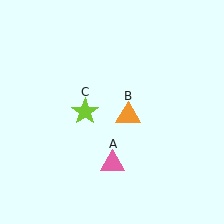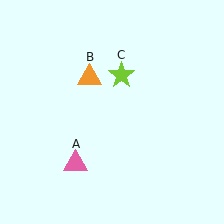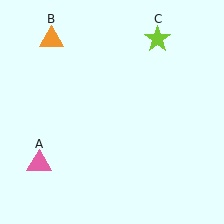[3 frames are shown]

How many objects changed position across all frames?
3 objects changed position: pink triangle (object A), orange triangle (object B), lime star (object C).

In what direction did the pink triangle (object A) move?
The pink triangle (object A) moved left.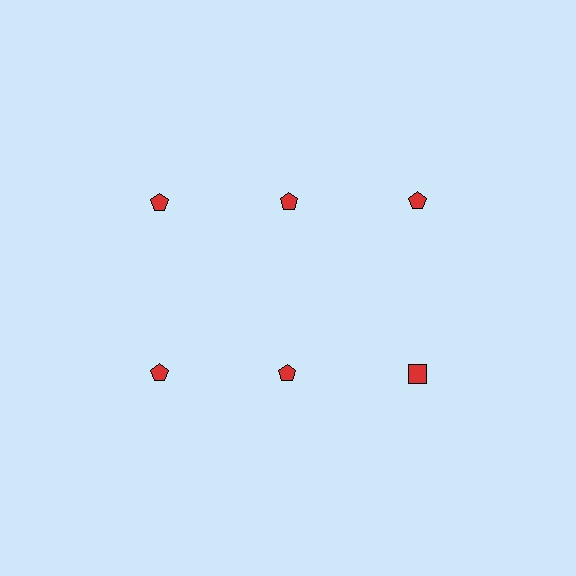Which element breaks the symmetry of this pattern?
The red square in the second row, center column breaks the symmetry. All other shapes are red pentagons.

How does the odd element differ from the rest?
It has a different shape: square instead of pentagon.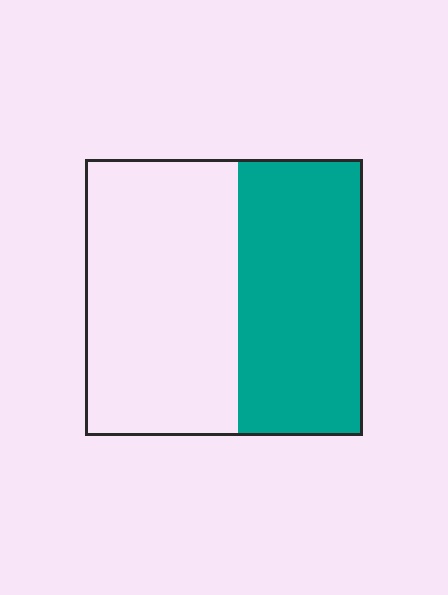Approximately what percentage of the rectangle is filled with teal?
Approximately 45%.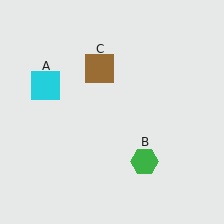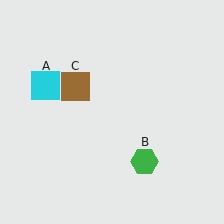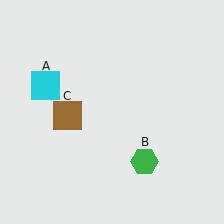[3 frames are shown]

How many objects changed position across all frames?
1 object changed position: brown square (object C).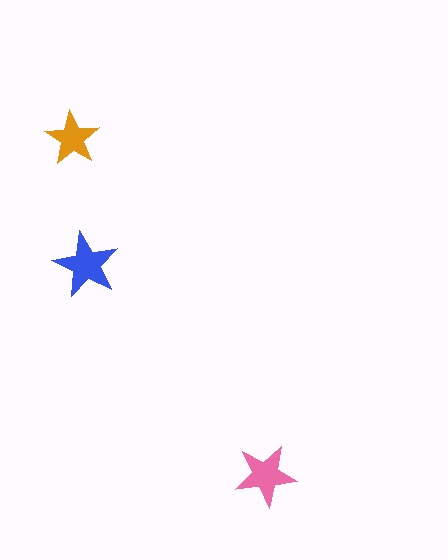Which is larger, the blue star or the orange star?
The blue one.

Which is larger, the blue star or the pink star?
The blue one.